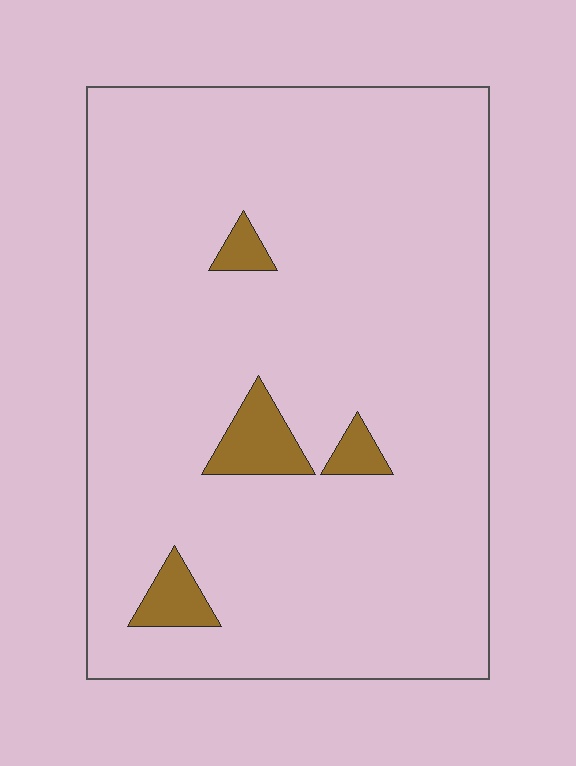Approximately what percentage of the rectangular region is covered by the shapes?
Approximately 5%.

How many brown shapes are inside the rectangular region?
4.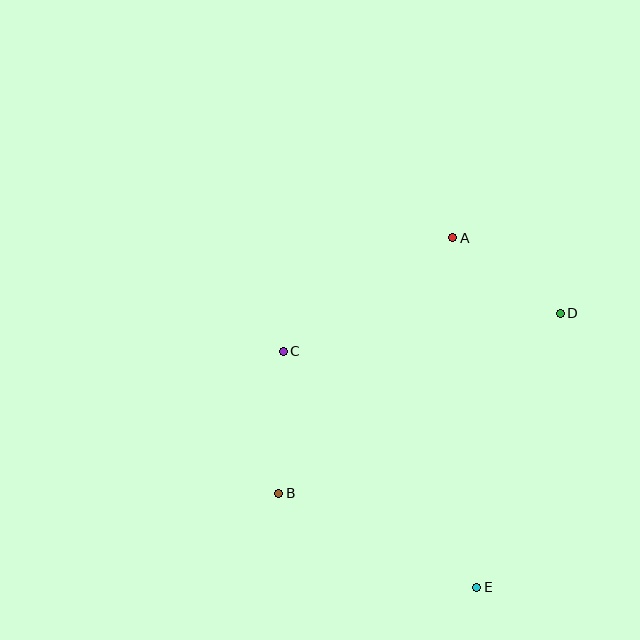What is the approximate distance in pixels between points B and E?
The distance between B and E is approximately 219 pixels.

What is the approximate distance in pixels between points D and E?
The distance between D and E is approximately 287 pixels.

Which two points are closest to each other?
Points A and D are closest to each other.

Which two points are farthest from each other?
Points A and E are farthest from each other.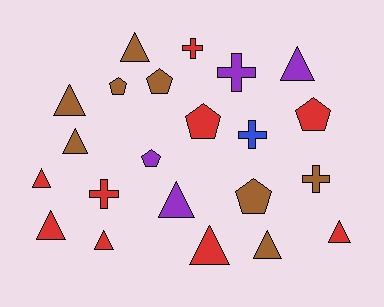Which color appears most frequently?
Red, with 9 objects.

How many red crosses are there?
There are 2 red crosses.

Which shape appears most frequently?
Triangle, with 11 objects.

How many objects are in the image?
There are 22 objects.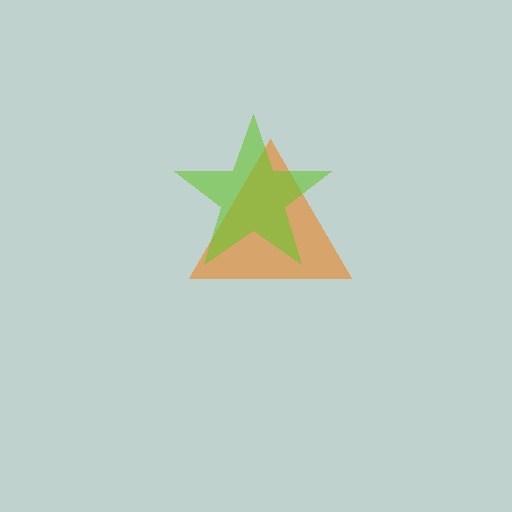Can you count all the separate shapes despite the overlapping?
Yes, there are 2 separate shapes.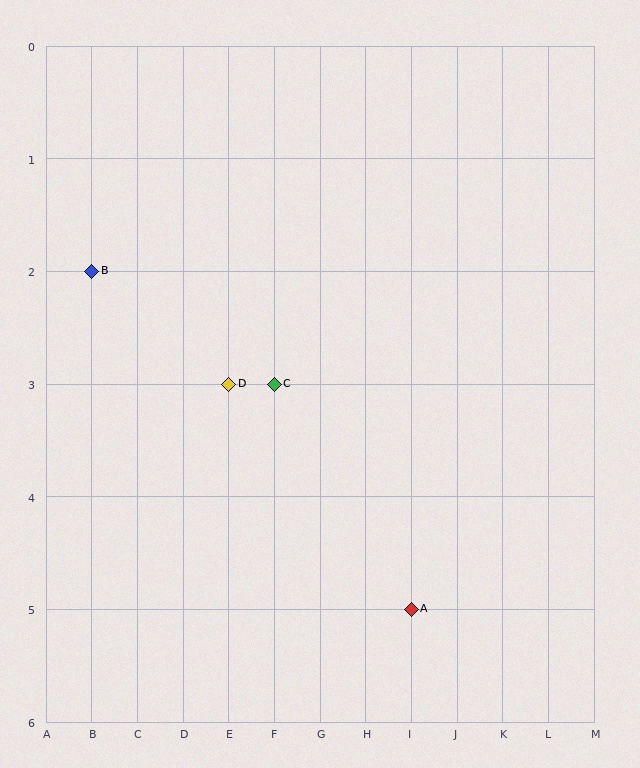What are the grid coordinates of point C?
Point C is at grid coordinates (F, 3).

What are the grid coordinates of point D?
Point D is at grid coordinates (E, 3).